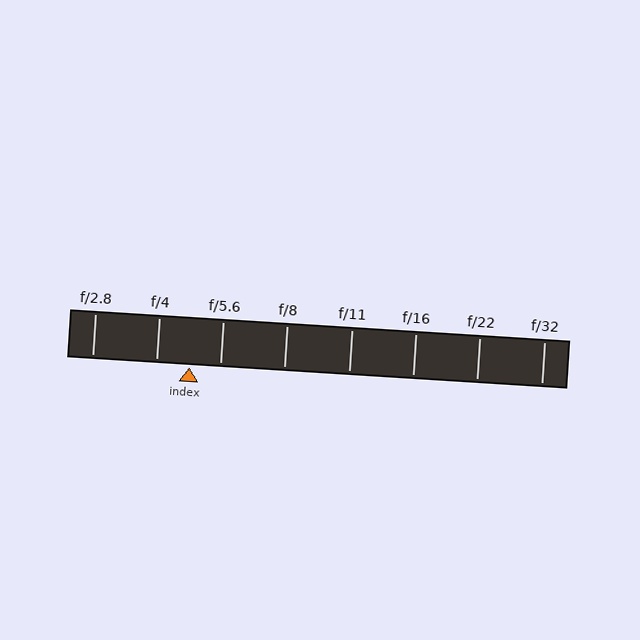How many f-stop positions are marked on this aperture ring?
There are 8 f-stop positions marked.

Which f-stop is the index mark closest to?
The index mark is closest to f/5.6.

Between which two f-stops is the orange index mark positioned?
The index mark is between f/4 and f/5.6.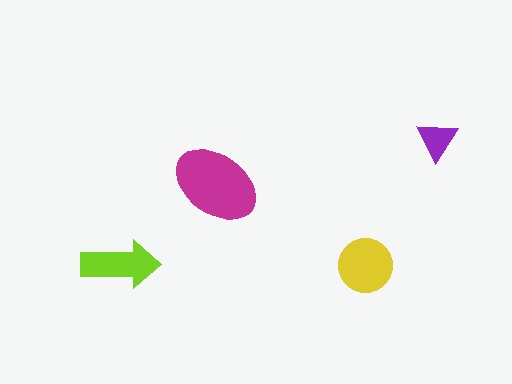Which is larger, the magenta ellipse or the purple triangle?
The magenta ellipse.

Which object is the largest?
The magenta ellipse.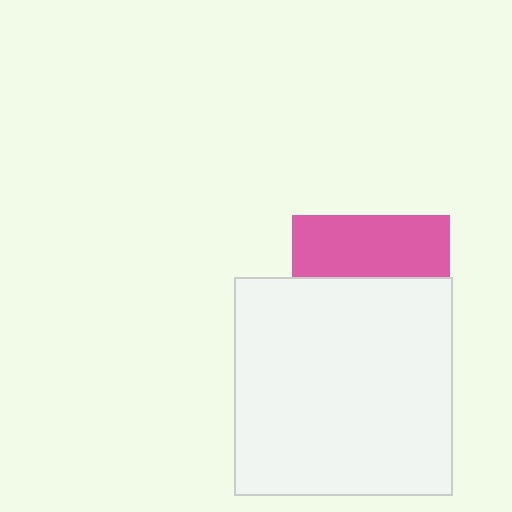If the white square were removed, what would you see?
You would see the complete pink square.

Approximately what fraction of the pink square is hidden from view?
Roughly 60% of the pink square is hidden behind the white square.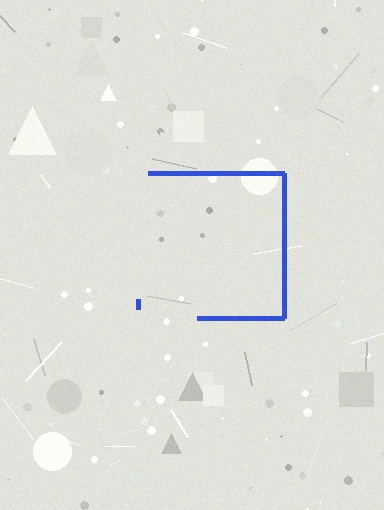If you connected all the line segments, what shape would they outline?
They would outline a square.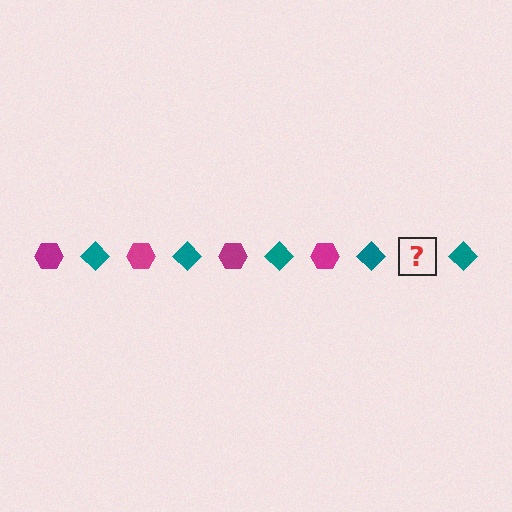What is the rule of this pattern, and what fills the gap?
The rule is that the pattern alternates between magenta hexagon and teal diamond. The gap should be filled with a magenta hexagon.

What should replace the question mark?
The question mark should be replaced with a magenta hexagon.